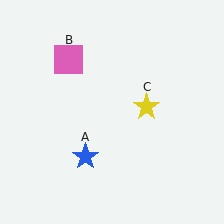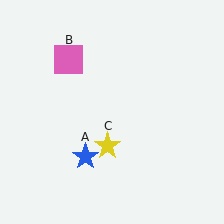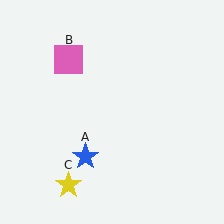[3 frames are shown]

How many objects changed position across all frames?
1 object changed position: yellow star (object C).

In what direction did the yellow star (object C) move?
The yellow star (object C) moved down and to the left.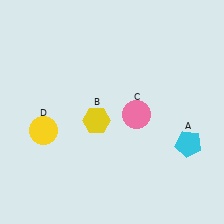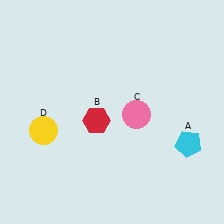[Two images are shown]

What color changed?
The hexagon (B) changed from yellow in Image 1 to red in Image 2.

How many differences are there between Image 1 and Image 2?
There is 1 difference between the two images.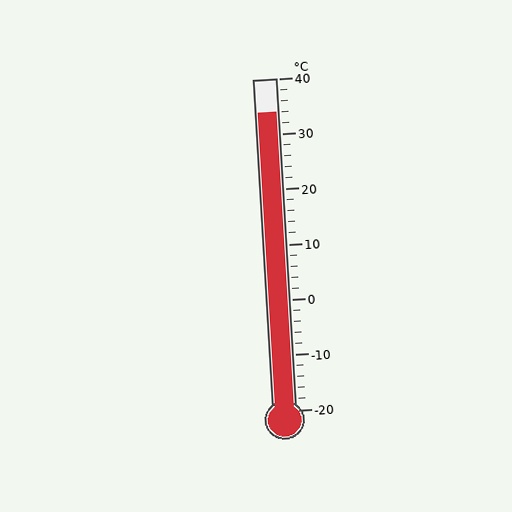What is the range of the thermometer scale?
The thermometer scale ranges from -20°C to 40°C.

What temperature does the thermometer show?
The thermometer shows approximately 34°C.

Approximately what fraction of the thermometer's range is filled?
The thermometer is filled to approximately 90% of its range.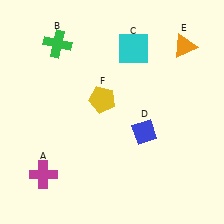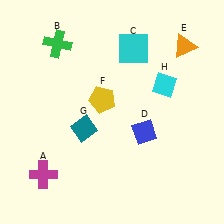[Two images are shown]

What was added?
A teal diamond (G), a cyan diamond (H) were added in Image 2.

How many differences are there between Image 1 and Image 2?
There are 2 differences between the two images.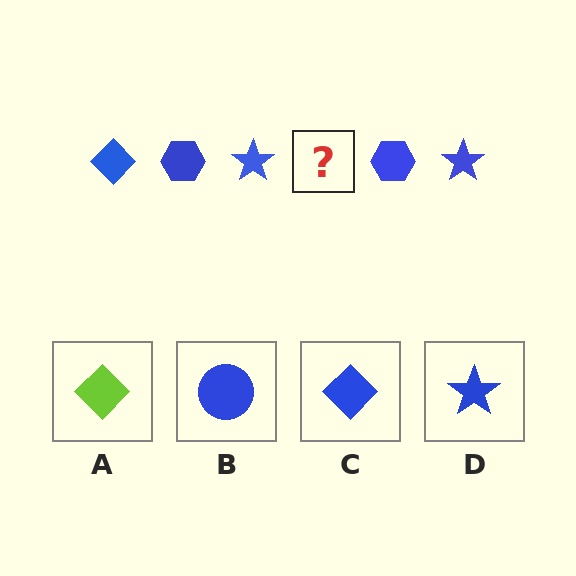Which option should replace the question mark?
Option C.